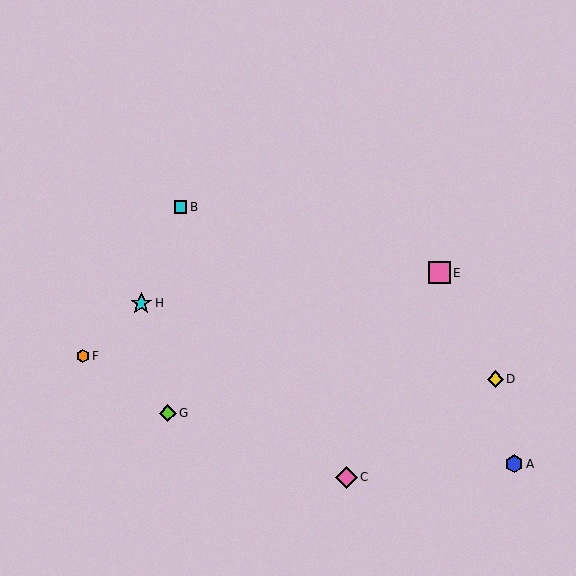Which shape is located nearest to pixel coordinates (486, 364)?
The yellow diamond (labeled D) at (495, 379) is nearest to that location.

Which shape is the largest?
The pink diamond (labeled C) is the largest.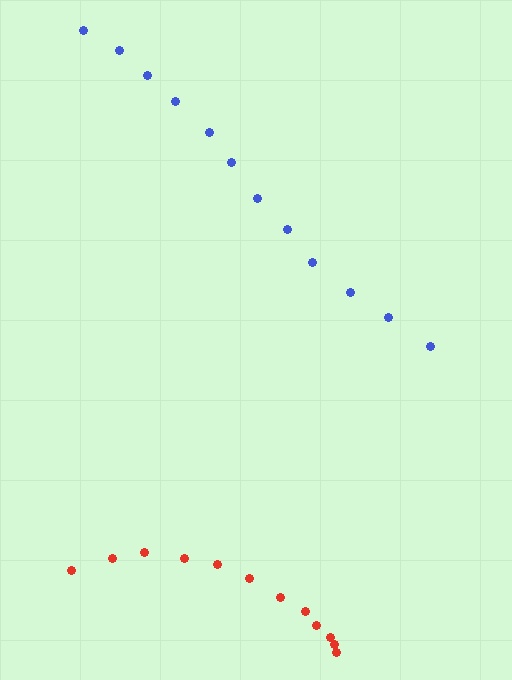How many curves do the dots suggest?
There are 2 distinct paths.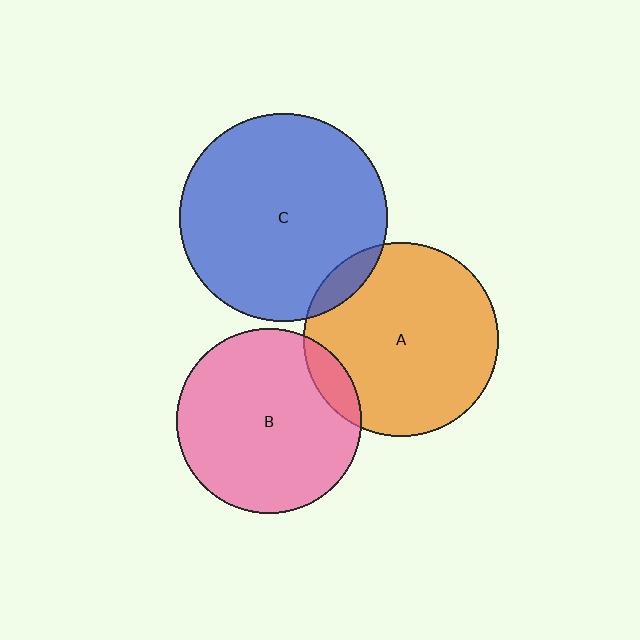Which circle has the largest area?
Circle C (blue).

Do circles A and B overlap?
Yes.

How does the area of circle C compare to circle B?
Approximately 1.3 times.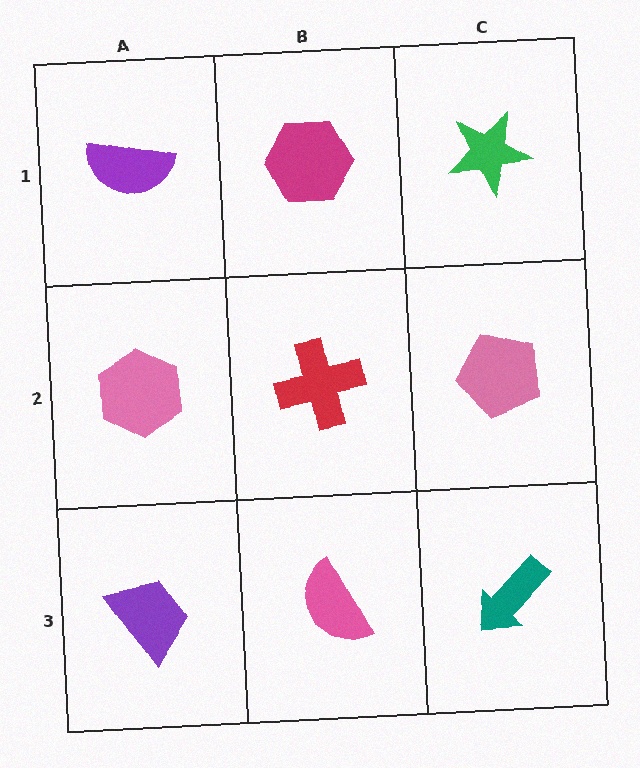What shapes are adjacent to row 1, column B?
A red cross (row 2, column B), a purple semicircle (row 1, column A), a green star (row 1, column C).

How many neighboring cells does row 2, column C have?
3.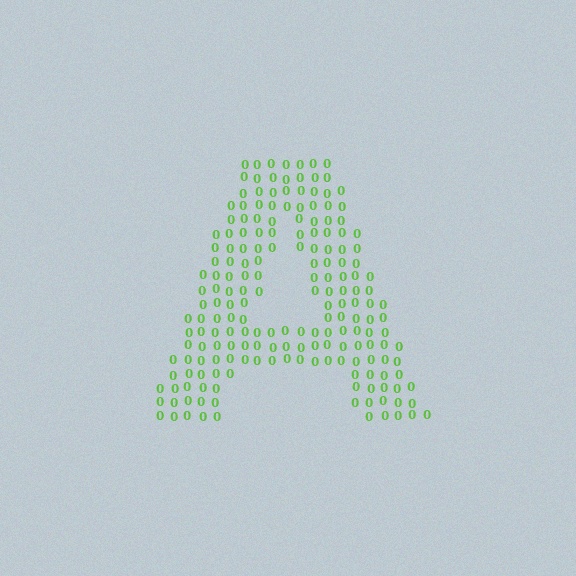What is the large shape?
The large shape is the letter A.